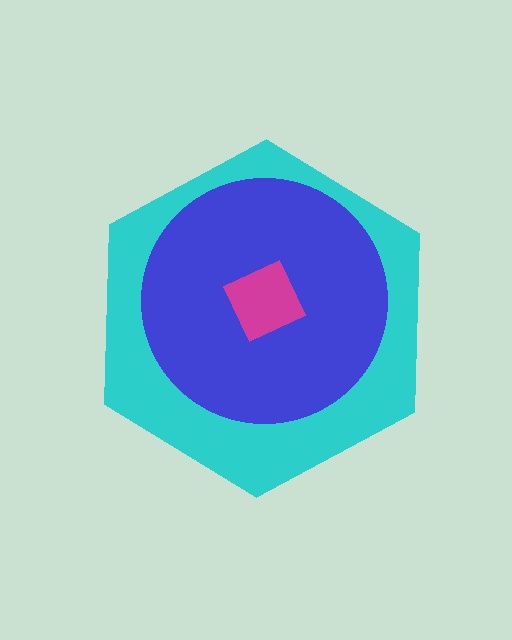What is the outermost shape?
The cyan hexagon.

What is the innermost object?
The magenta square.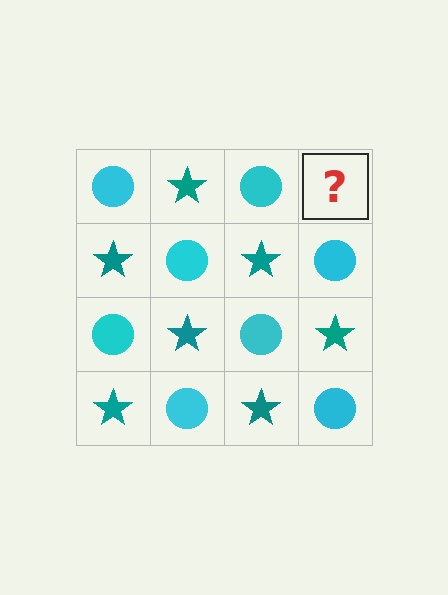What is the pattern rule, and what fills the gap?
The rule is that it alternates cyan circle and teal star in a checkerboard pattern. The gap should be filled with a teal star.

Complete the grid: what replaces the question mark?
The question mark should be replaced with a teal star.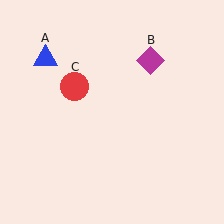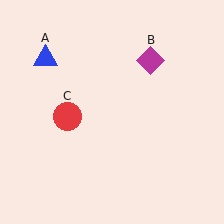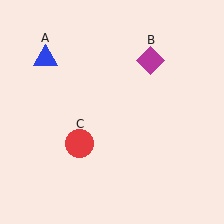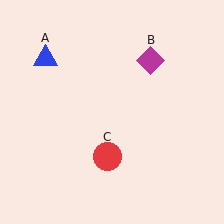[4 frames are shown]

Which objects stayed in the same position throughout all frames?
Blue triangle (object A) and magenta diamond (object B) remained stationary.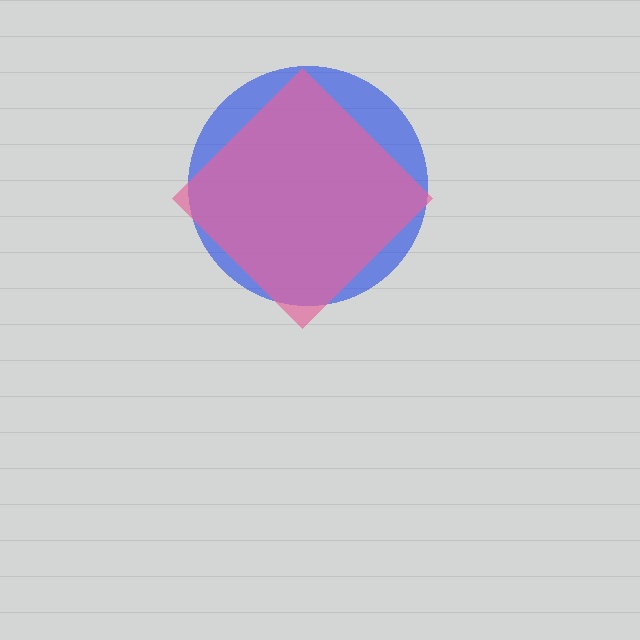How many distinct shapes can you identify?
There are 2 distinct shapes: a blue circle, a pink diamond.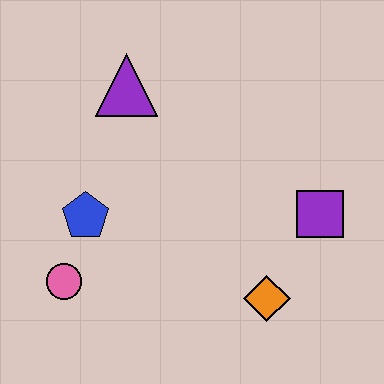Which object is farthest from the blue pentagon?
The purple square is farthest from the blue pentagon.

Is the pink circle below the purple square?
Yes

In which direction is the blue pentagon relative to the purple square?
The blue pentagon is to the left of the purple square.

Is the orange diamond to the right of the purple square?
No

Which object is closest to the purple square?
The orange diamond is closest to the purple square.